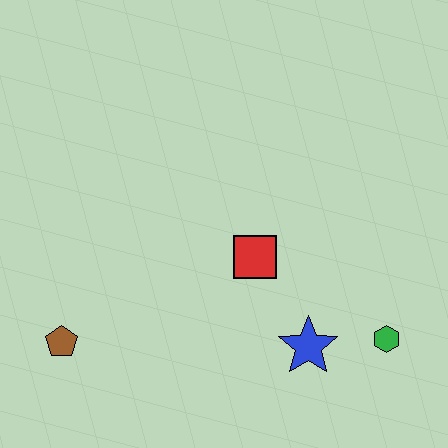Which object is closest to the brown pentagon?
The red square is closest to the brown pentagon.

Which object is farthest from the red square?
The brown pentagon is farthest from the red square.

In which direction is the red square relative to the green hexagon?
The red square is to the left of the green hexagon.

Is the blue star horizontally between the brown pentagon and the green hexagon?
Yes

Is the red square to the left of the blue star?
Yes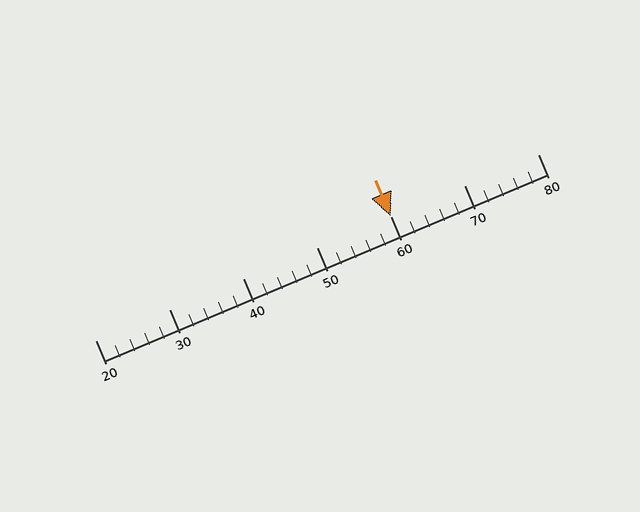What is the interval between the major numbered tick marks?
The major tick marks are spaced 10 units apart.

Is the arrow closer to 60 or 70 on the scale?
The arrow is closer to 60.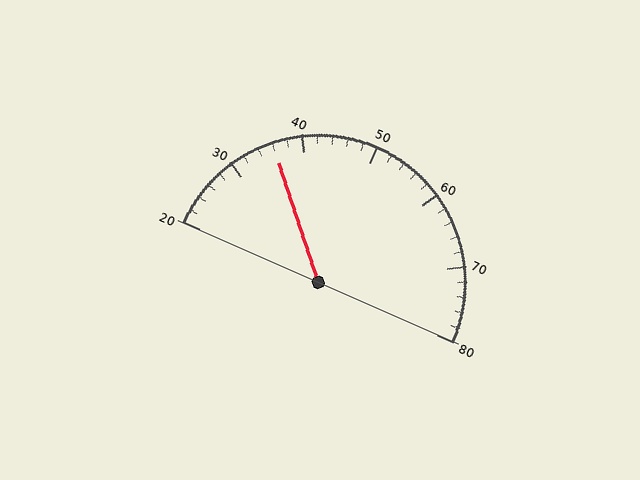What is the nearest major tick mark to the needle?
The nearest major tick mark is 40.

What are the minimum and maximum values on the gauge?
The gauge ranges from 20 to 80.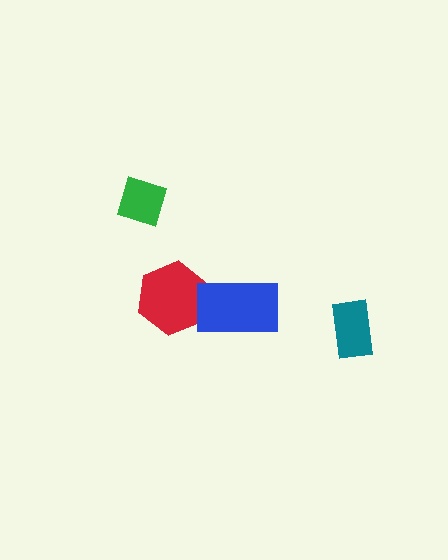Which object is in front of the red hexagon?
The blue rectangle is in front of the red hexagon.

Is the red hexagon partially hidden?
Yes, it is partially covered by another shape.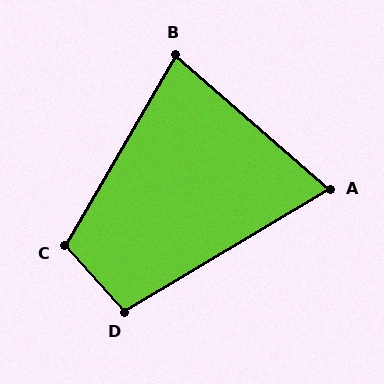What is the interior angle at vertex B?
Approximately 79 degrees (acute).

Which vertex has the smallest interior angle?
A, at approximately 72 degrees.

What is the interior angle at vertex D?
Approximately 101 degrees (obtuse).